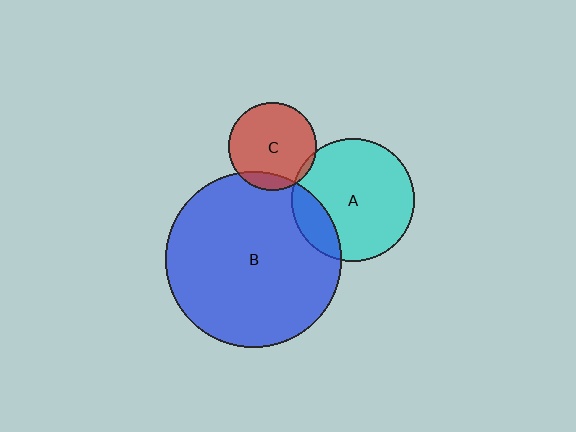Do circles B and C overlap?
Yes.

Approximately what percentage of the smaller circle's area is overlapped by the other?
Approximately 10%.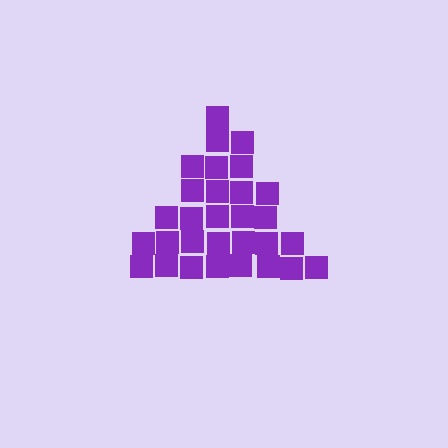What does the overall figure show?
The overall figure shows a triangle.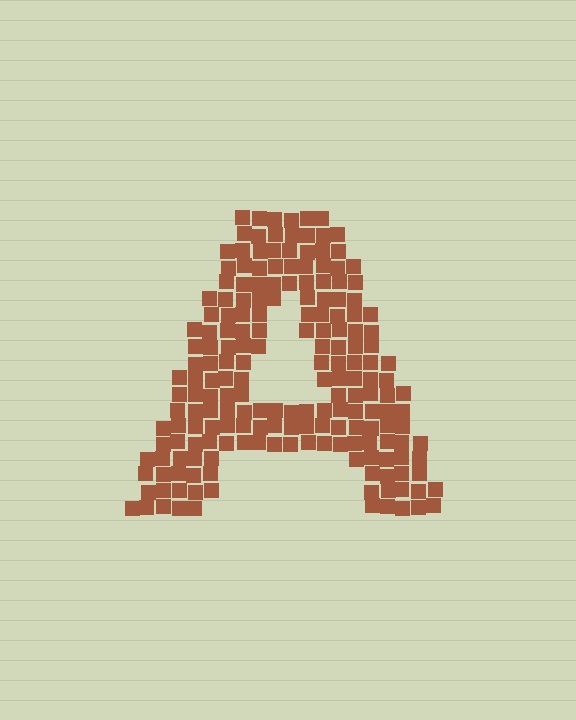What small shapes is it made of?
It is made of small squares.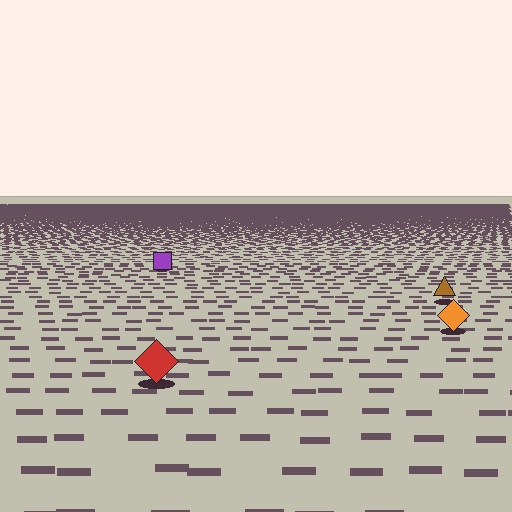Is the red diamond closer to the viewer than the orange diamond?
Yes. The red diamond is closer — you can tell from the texture gradient: the ground texture is coarser near it.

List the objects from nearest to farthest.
From nearest to farthest: the red diamond, the orange diamond, the brown triangle, the purple square.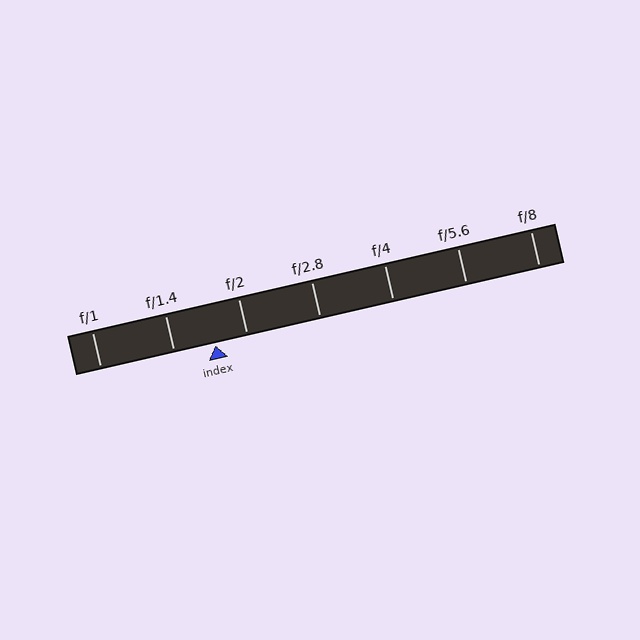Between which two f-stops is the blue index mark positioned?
The index mark is between f/1.4 and f/2.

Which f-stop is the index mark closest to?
The index mark is closest to f/2.